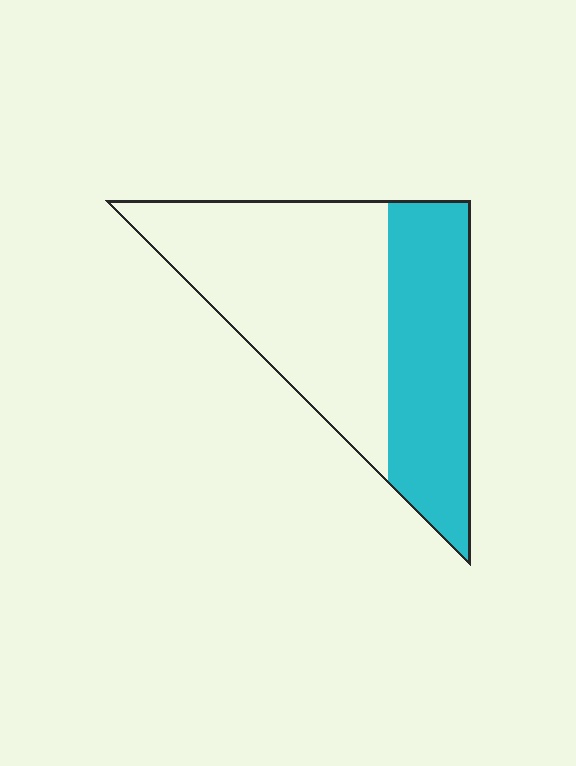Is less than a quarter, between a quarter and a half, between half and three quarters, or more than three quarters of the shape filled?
Between a quarter and a half.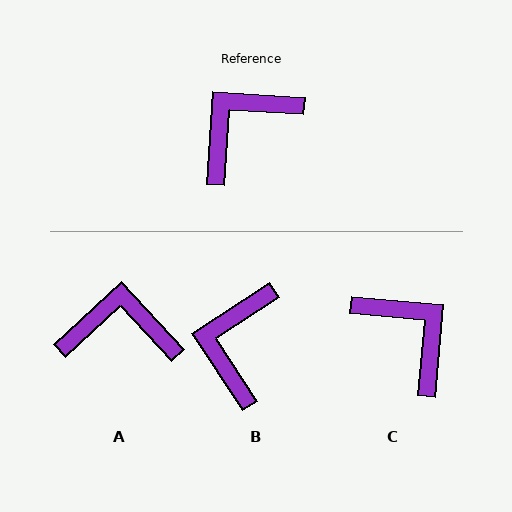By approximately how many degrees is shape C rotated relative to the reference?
Approximately 92 degrees clockwise.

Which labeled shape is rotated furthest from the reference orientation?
C, about 92 degrees away.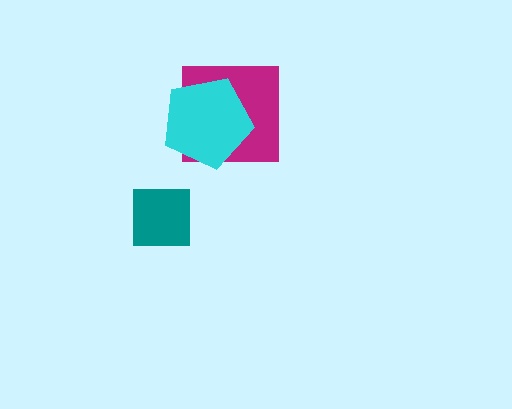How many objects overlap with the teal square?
0 objects overlap with the teal square.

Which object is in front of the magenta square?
The cyan pentagon is in front of the magenta square.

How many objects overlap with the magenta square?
1 object overlaps with the magenta square.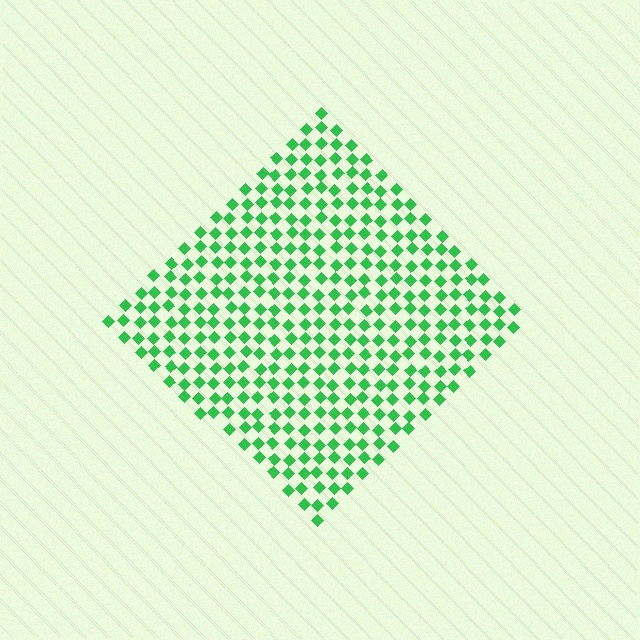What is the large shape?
The large shape is a diamond.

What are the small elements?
The small elements are diamonds.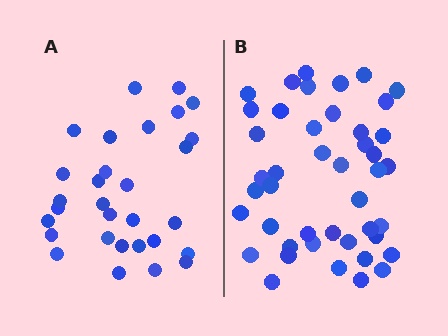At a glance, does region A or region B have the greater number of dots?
Region B (the right region) has more dots.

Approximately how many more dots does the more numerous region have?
Region B has approximately 15 more dots than region A.